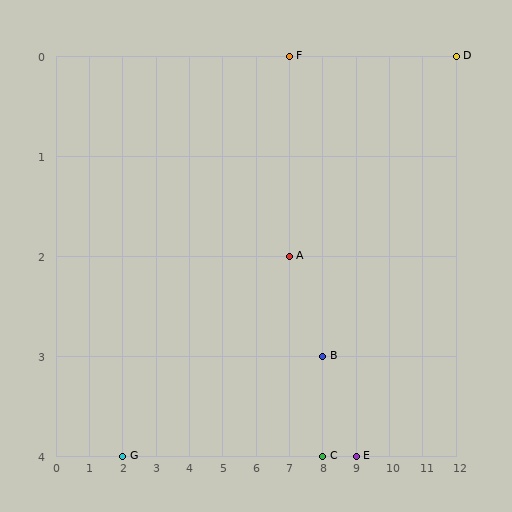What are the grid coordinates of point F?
Point F is at grid coordinates (7, 0).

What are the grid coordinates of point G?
Point G is at grid coordinates (2, 4).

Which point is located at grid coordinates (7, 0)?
Point F is at (7, 0).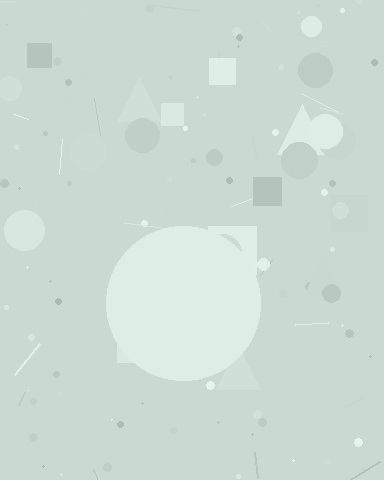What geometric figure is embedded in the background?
A circle is embedded in the background.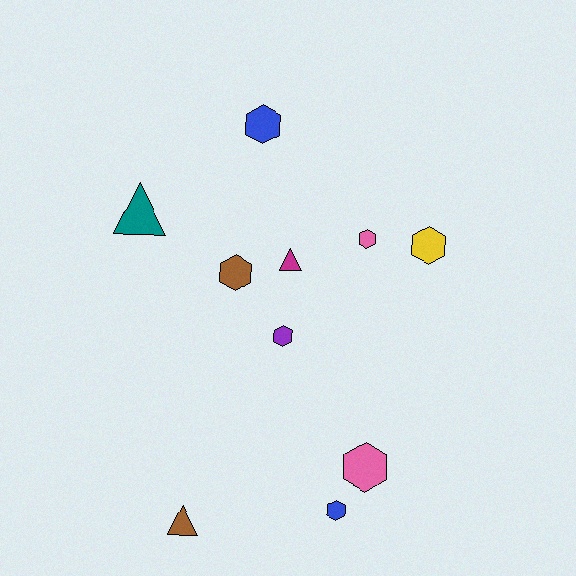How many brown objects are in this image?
There are 2 brown objects.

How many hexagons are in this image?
There are 7 hexagons.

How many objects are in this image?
There are 10 objects.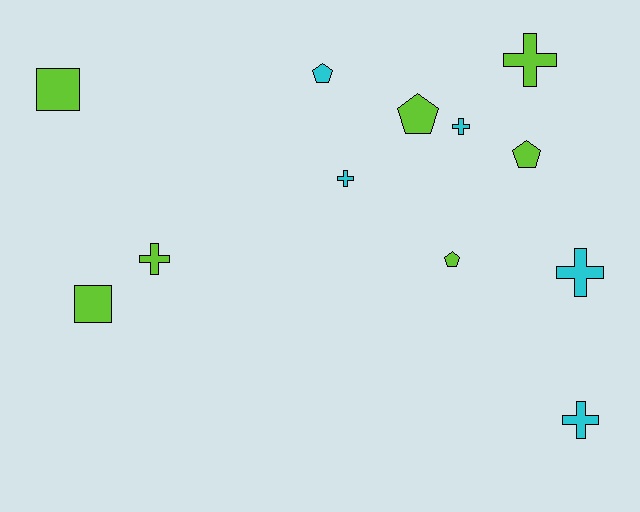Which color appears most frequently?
Lime, with 7 objects.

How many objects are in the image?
There are 12 objects.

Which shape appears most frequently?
Cross, with 6 objects.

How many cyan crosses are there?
There are 4 cyan crosses.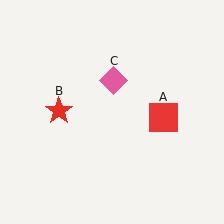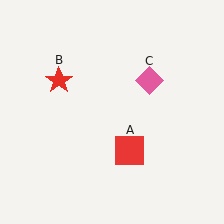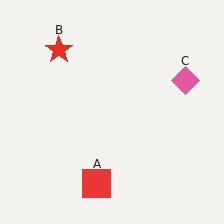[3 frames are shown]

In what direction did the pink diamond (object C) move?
The pink diamond (object C) moved right.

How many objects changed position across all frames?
3 objects changed position: red square (object A), red star (object B), pink diamond (object C).